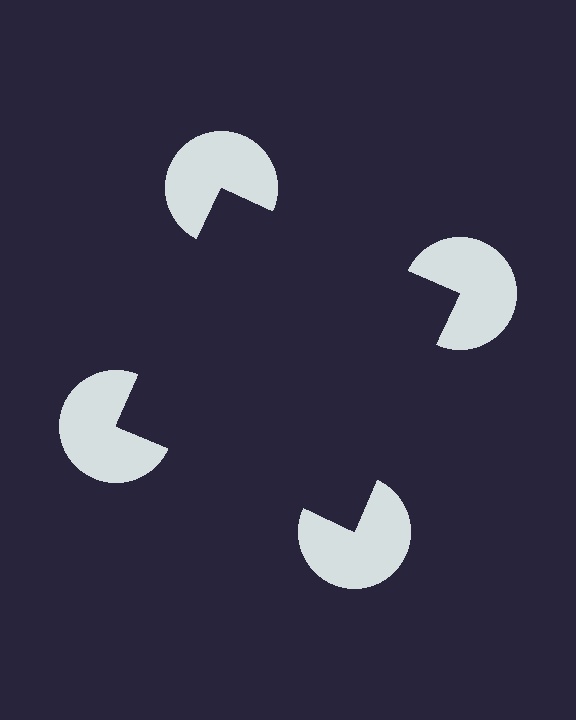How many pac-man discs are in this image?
There are 4 — one at each vertex of the illusory square.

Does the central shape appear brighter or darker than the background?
It typically appears slightly darker than the background, even though no actual brightness change is drawn.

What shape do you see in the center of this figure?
An illusory square — its edges are inferred from the aligned wedge cuts in the pac-man discs, not physically drawn.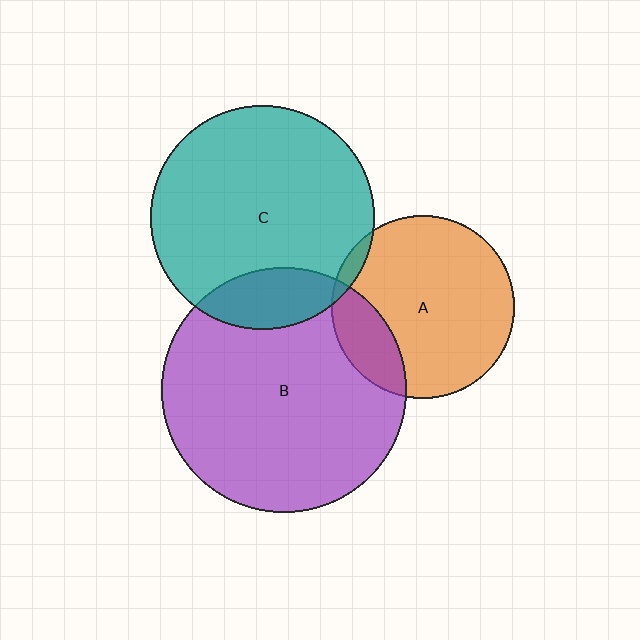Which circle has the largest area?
Circle B (purple).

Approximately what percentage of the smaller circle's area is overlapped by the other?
Approximately 20%.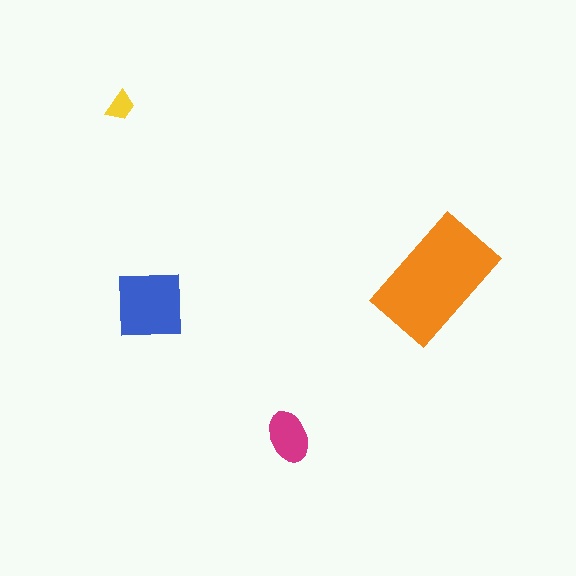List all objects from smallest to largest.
The yellow trapezoid, the magenta ellipse, the blue square, the orange rectangle.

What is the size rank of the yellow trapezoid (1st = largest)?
4th.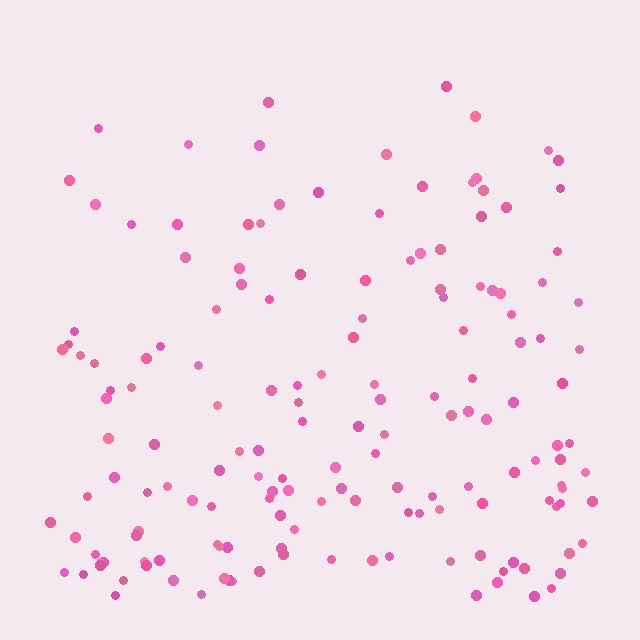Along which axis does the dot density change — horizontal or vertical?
Vertical.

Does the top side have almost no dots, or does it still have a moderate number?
Still a moderate number, just noticeably fewer than the bottom.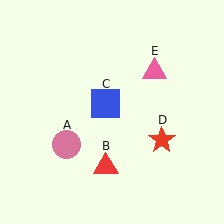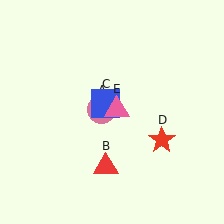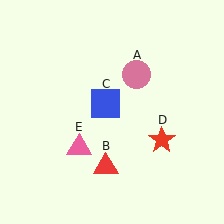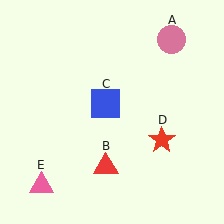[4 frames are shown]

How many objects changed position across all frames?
2 objects changed position: pink circle (object A), pink triangle (object E).